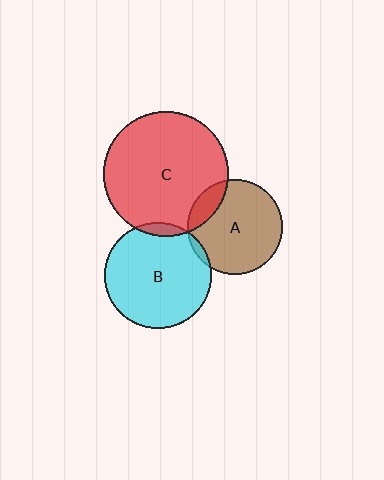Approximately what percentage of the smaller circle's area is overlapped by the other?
Approximately 5%.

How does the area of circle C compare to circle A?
Approximately 1.7 times.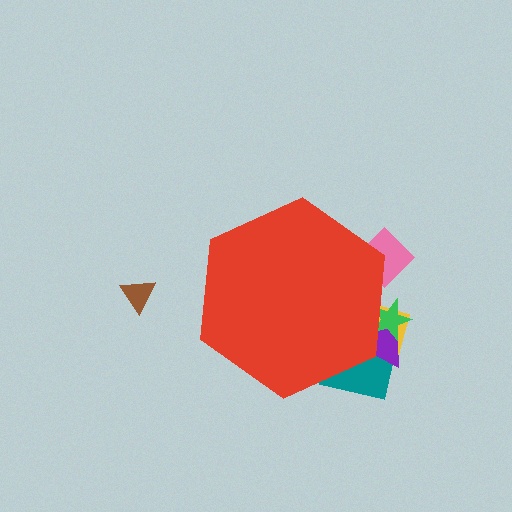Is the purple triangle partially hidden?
Yes, the purple triangle is partially hidden behind the red hexagon.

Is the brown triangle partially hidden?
No, the brown triangle is fully visible.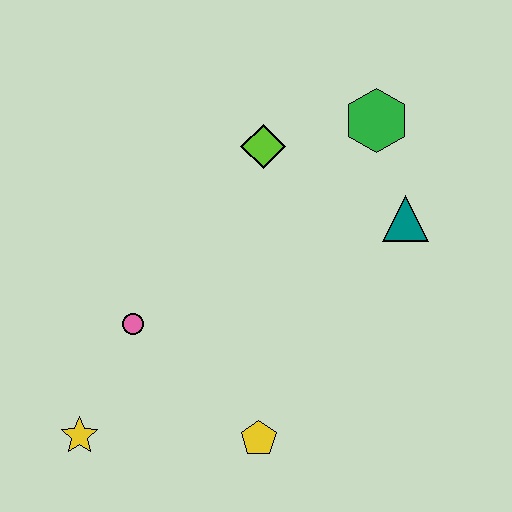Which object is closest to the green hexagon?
The teal triangle is closest to the green hexagon.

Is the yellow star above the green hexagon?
No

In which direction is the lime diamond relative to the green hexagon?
The lime diamond is to the left of the green hexagon.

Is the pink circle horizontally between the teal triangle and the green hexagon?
No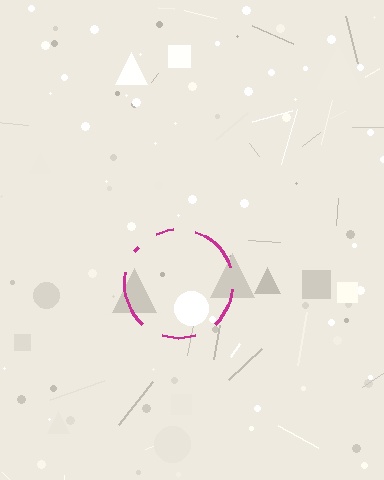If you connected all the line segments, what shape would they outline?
They would outline a circle.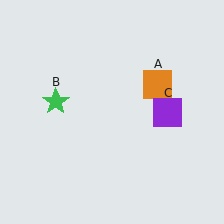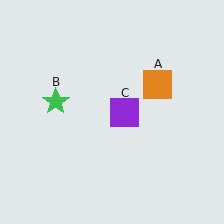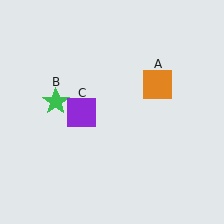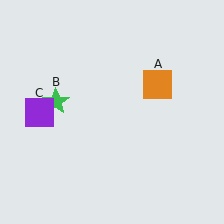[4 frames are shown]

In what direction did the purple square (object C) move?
The purple square (object C) moved left.